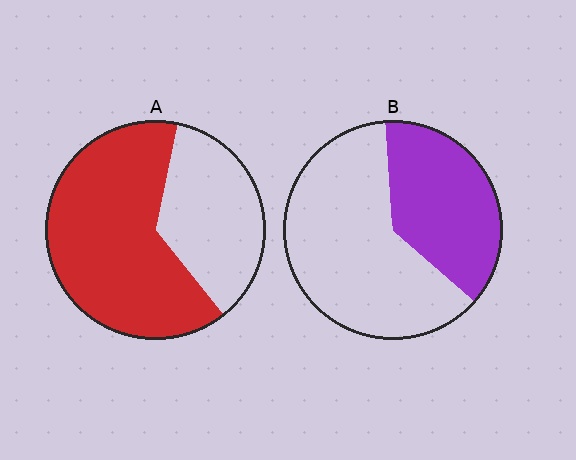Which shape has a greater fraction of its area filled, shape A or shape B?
Shape A.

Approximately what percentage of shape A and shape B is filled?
A is approximately 65% and B is approximately 40%.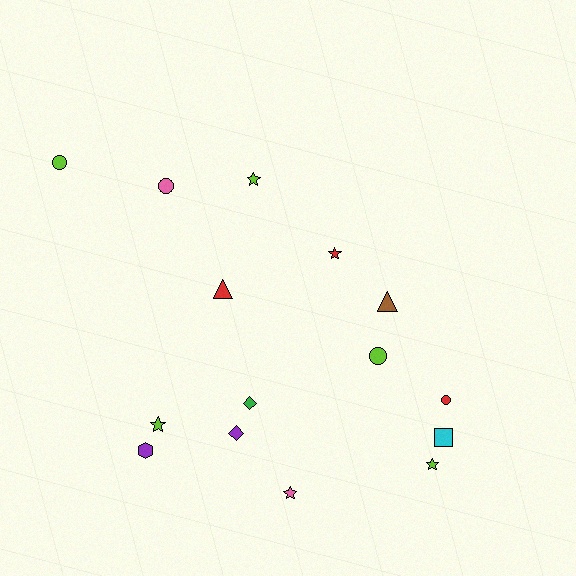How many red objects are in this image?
There are 3 red objects.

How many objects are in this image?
There are 15 objects.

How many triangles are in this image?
There are 2 triangles.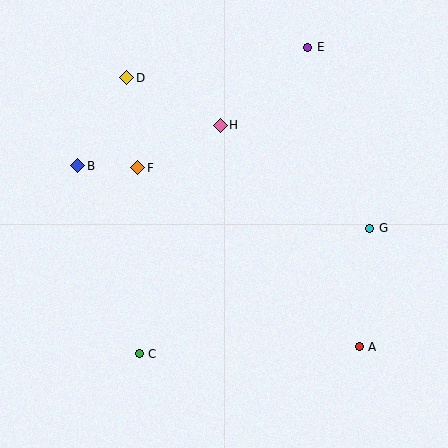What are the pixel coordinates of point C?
Point C is at (139, 354).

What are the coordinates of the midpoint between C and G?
The midpoint between C and G is at (254, 291).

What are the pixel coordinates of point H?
Point H is at (220, 125).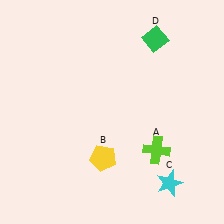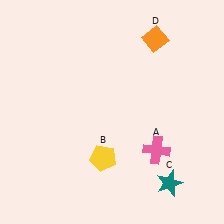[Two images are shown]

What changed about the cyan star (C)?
In Image 1, C is cyan. In Image 2, it changed to teal.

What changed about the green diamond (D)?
In Image 1, D is green. In Image 2, it changed to orange.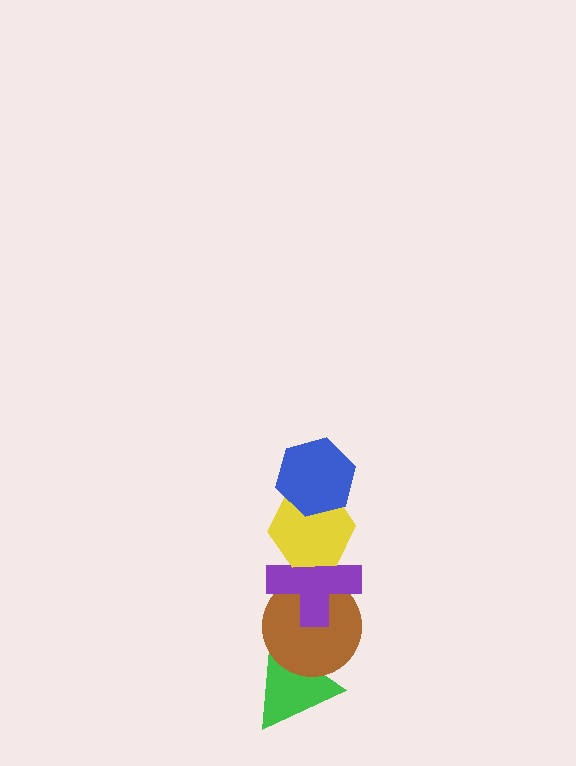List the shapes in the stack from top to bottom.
From top to bottom: the blue hexagon, the yellow hexagon, the purple cross, the brown circle, the green triangle.